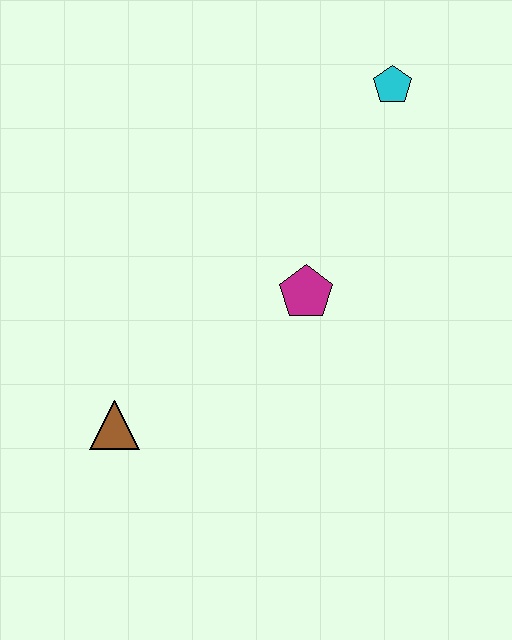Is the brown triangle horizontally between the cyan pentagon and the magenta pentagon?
No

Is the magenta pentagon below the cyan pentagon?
Yes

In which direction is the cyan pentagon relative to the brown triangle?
The cyan pentagon is above the brown triangle.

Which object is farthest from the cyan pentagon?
The brown triangle is farthest from the cyan pentagon.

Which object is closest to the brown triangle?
The magenta pentagon is closest to the brown triangle.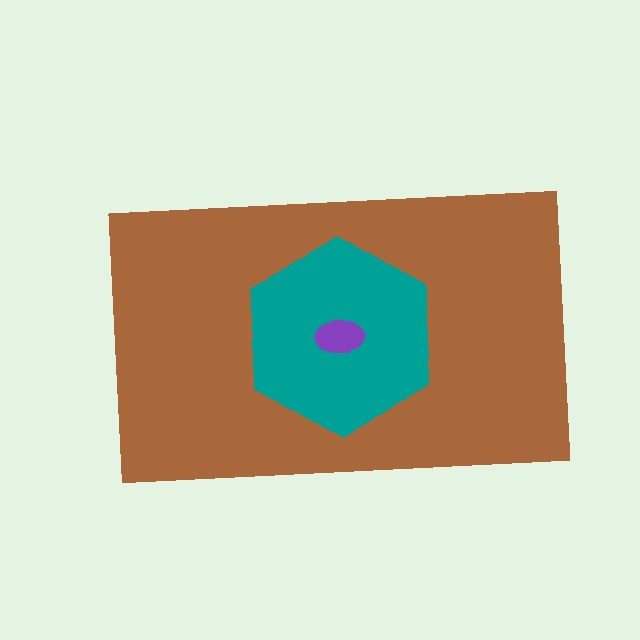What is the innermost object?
The purple ellipse.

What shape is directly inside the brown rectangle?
The teal hexagon.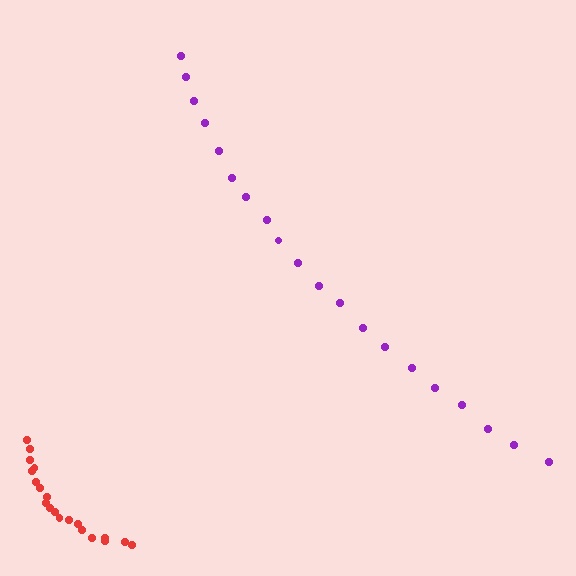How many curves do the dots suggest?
There are 2 distinct paths.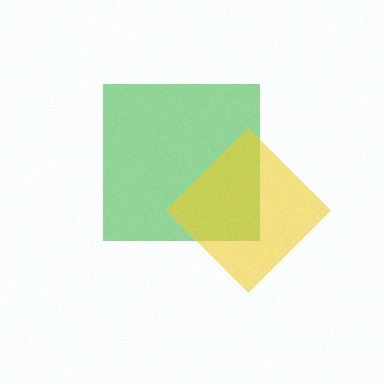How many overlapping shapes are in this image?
There are 2 overlapping shapes in the image.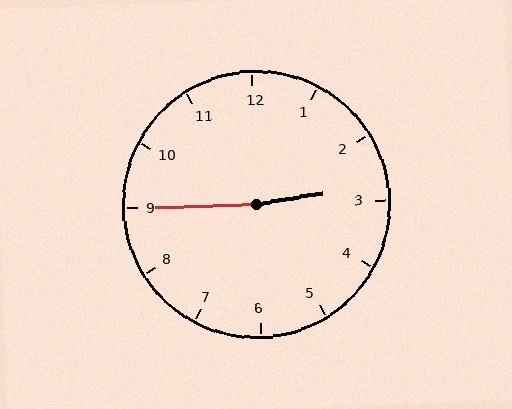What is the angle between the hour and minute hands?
Approximately 172 degrees.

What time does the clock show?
2:45.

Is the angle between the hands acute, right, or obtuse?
It is obtuse.